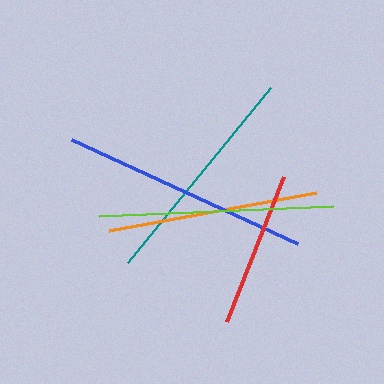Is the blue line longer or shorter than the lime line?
The blue line is longer than the lime line.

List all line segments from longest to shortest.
From longest to shortest: blue, lime, teal, orange, red.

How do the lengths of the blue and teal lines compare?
The blue and teal lines are approximately the same length.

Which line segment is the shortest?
The red line is the shortest at approximately 156 pixels.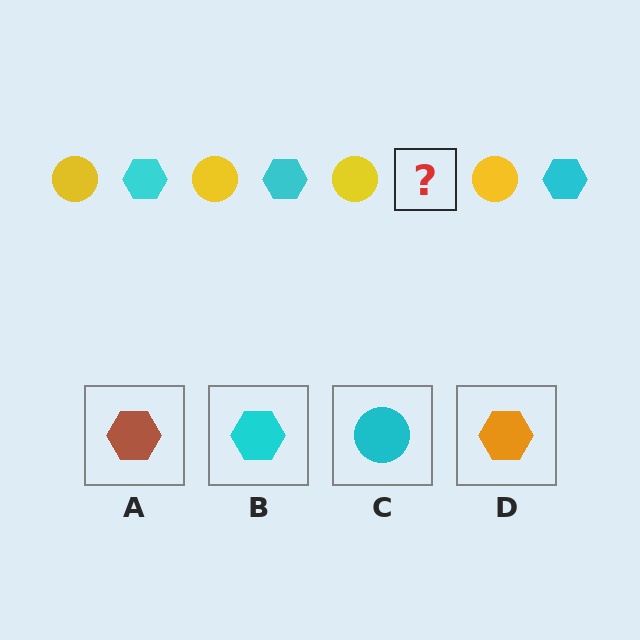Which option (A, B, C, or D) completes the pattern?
B.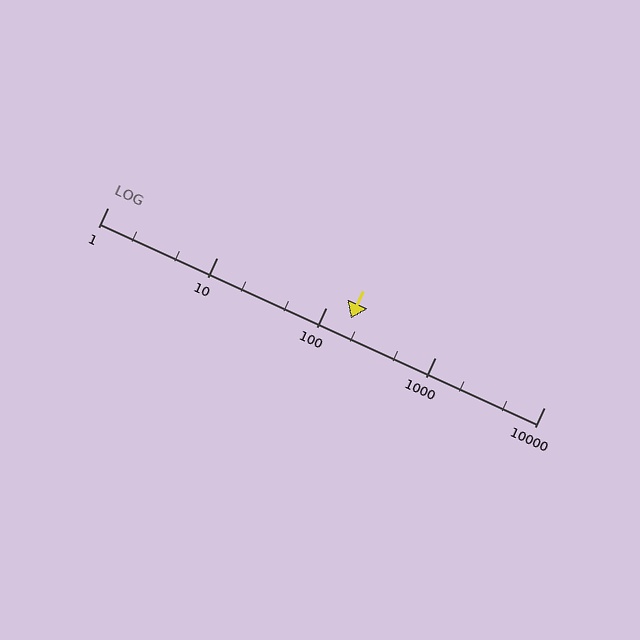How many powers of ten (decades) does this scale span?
The scale spans 4 decades, from 1 to 10000.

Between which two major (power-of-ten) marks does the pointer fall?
The pointer is between 100 and 1000.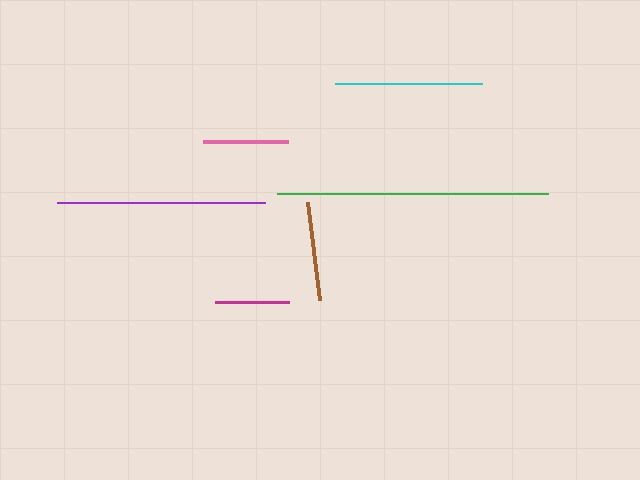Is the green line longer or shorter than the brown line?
The green line is longer than the brown line.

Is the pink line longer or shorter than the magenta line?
The pink line is longer than the magenta line.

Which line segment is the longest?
The green line is the longest at approximately 270 pixels.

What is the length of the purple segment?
The purple segment is approximately 208 pixels long.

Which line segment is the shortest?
The magenta line is the shortest at approximately 75 pixels.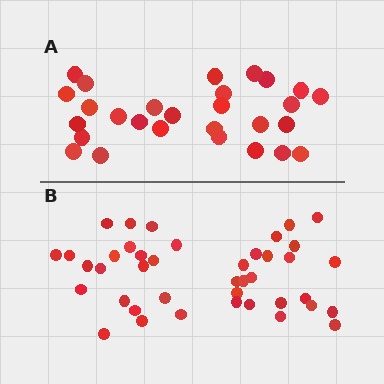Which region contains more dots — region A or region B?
Region B (the bottom region) has more dots.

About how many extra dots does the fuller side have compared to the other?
Region B has approximately 15 more dots than region A.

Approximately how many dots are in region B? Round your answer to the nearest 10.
About 40 dots. (The exact count is 41, which rounds to 40.)